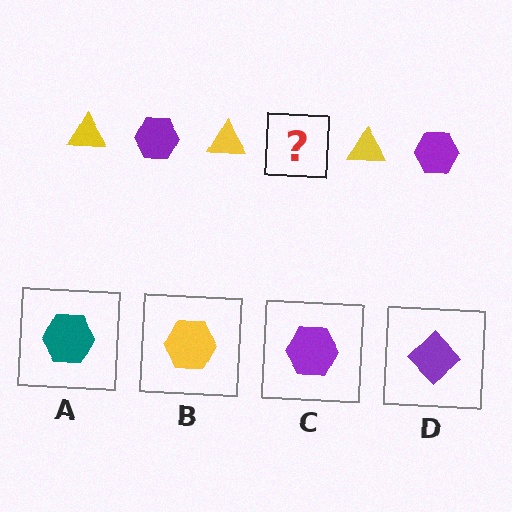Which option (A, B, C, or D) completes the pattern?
C.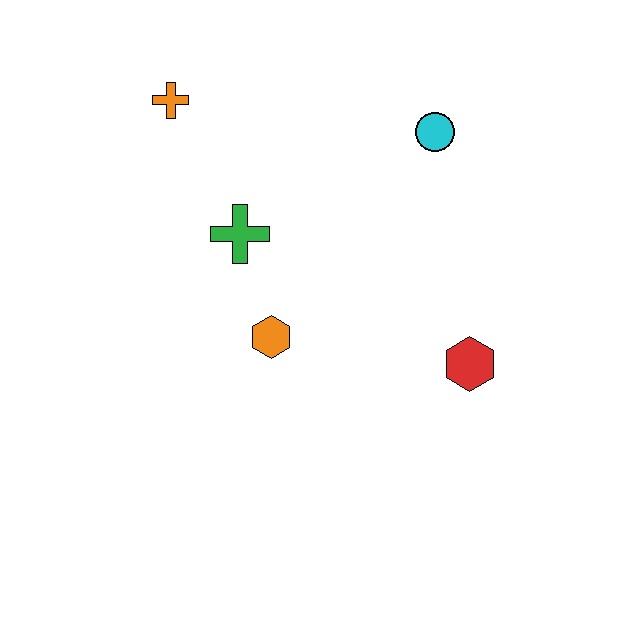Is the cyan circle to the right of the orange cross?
Yes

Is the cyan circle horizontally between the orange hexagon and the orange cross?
No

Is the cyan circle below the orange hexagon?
No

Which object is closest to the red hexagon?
The orange hexagon is closest to the red hexagon.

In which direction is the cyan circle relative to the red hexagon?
The cyan circle is above the red hexagon.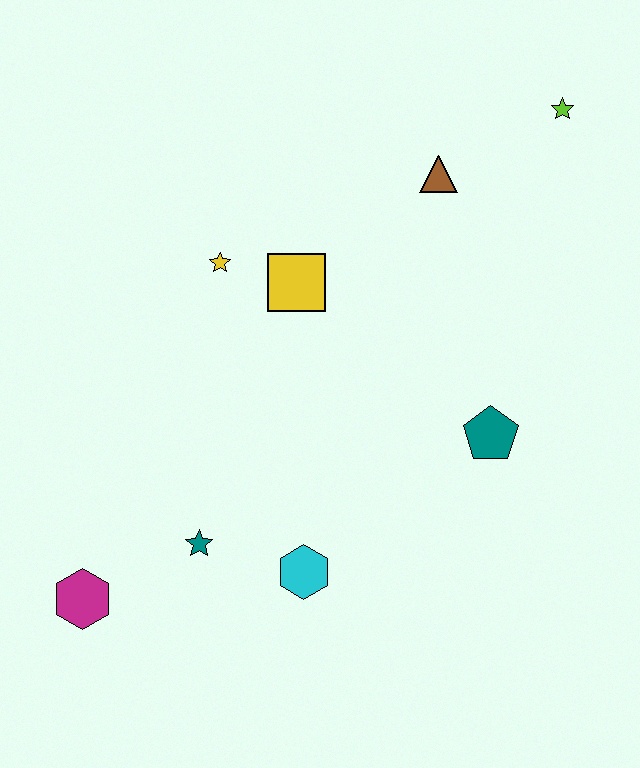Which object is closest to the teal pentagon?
The cyan hexagon is closest to the teal pentagon.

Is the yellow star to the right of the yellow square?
No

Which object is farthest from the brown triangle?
The magenta hexagon is farthest from the brown triangle.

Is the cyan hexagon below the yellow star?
Yes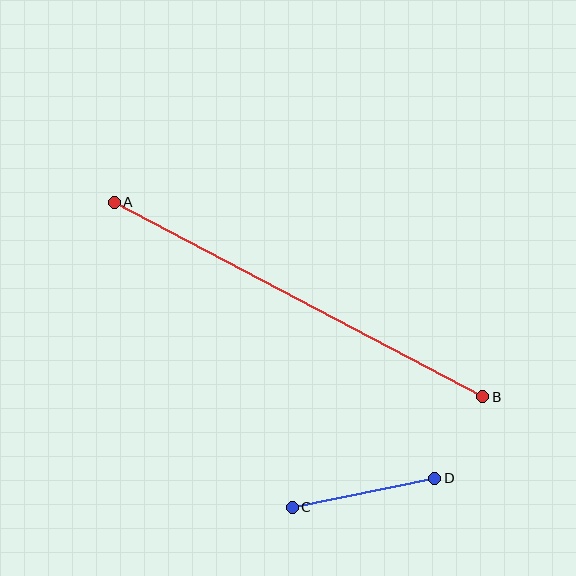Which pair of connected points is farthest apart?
Points A and B are farthest apart.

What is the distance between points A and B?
The distance is approximately 416 pixels.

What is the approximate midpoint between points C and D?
The midpoint is at approximately (364, 493) pixels.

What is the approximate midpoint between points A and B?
The midpoint is at approximately (299, 300) pixels.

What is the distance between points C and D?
The distance is approximately 145 pixels.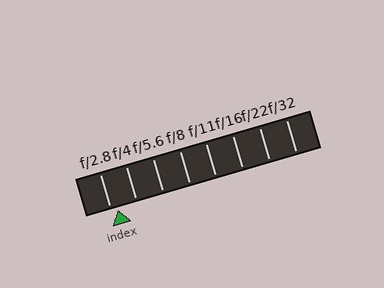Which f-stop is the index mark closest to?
The index mark is closest to f/2.8.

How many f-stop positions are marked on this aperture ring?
There are 8 f-stop positions marked.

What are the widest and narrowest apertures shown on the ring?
The widest aperture shown is f/2.8 and the narrowest is f/32.